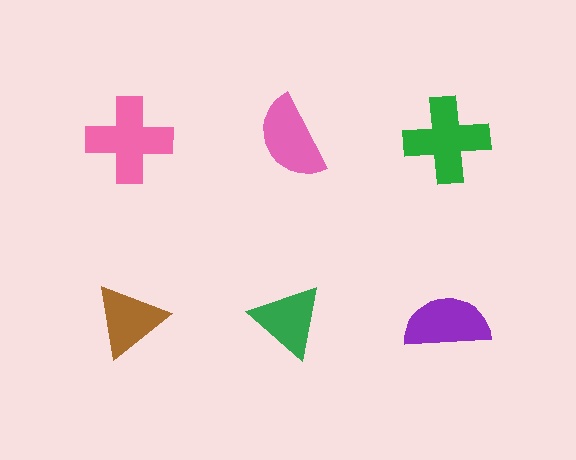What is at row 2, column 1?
A brown triangle.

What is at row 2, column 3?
A purple semicircle.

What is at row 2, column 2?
A green triangle.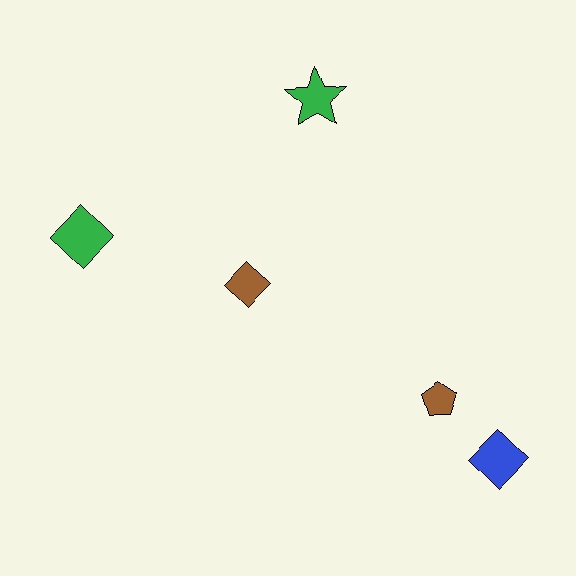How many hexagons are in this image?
There are no hexagons.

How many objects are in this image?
There are 5 objects.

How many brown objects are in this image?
There are 2 brown objects.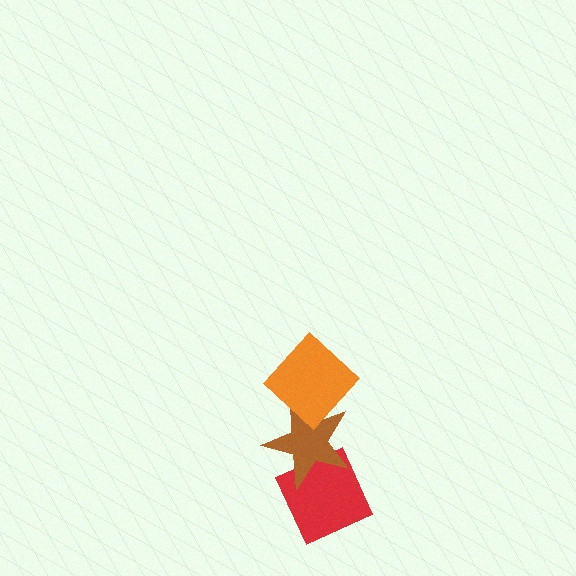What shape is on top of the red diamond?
The brown star is on top of the red diamond.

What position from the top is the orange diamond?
The orange diamond is 1st from the top.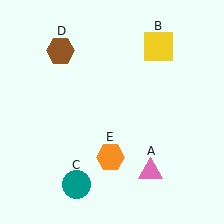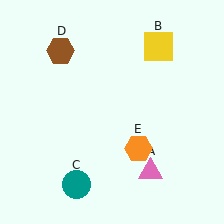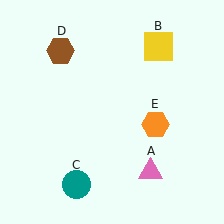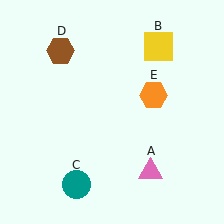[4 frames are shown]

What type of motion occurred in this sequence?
The orange hexagon (object E) rotated counterclockwise around the center of the scene.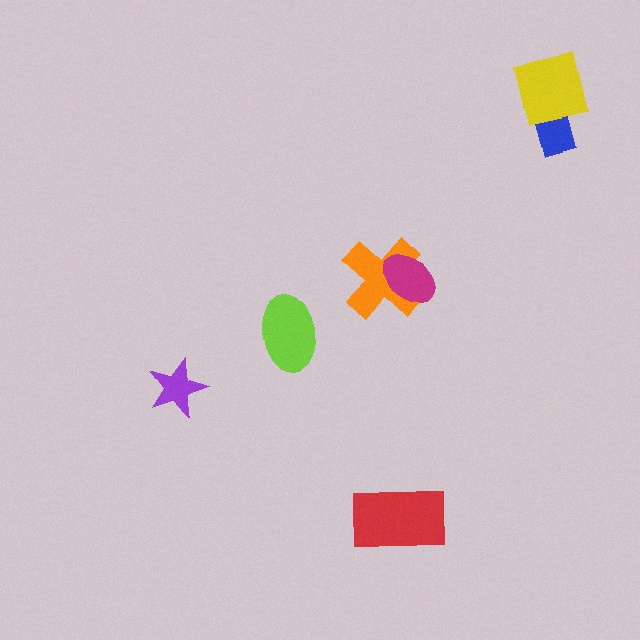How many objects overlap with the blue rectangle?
1 object overlaps with the blue rectangle.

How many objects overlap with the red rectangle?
0 objects overlap with the red rectangle.